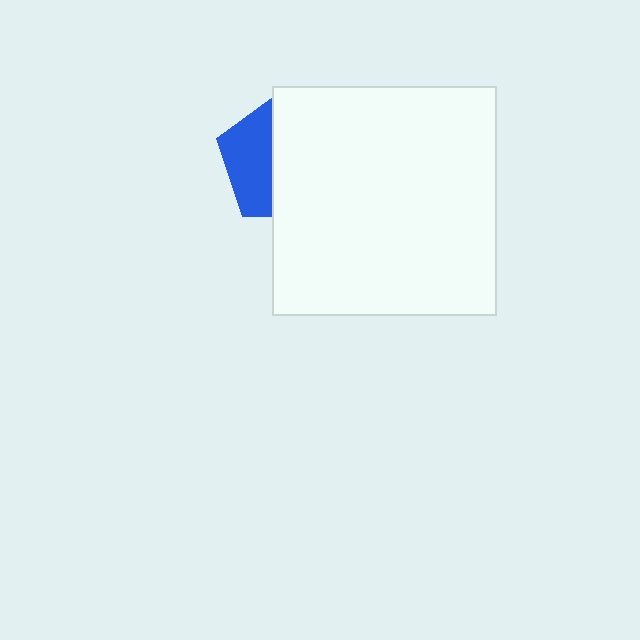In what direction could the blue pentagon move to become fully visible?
The blue pentagon could move left. That would shift it out from behind the white rectangle entirely.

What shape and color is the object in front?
The object in front is a white rectangle.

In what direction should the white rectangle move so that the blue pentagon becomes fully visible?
The white rectangle should move right. That is the shortest direction to clear the overlap and leave the blue pentagon fully visible.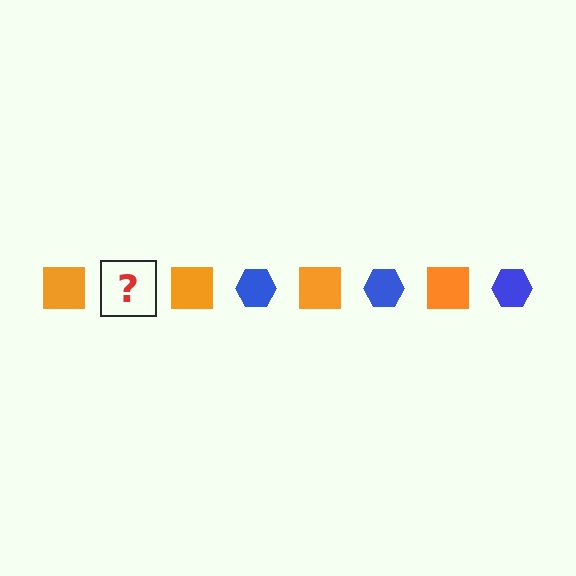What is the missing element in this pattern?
The missing element is a blue hexagon.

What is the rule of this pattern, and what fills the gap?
The rule is that the pattern alternates between orange square and blue hexagon. The gap should be filled with a blue hexagon.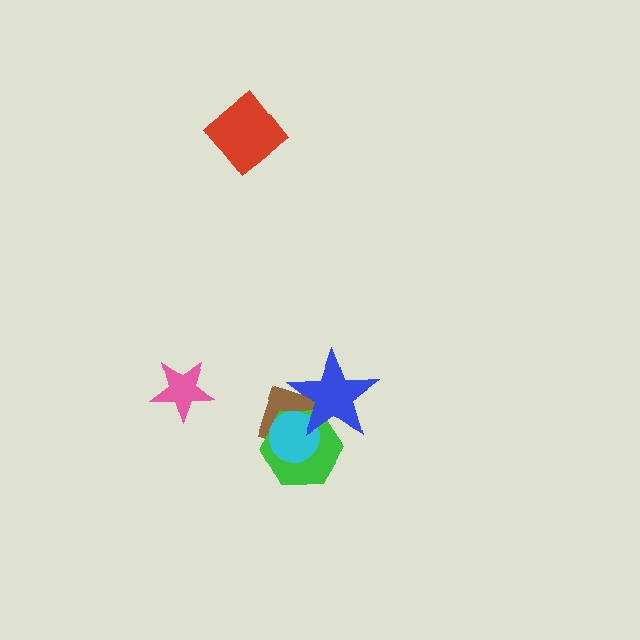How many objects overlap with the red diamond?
0 objects overlap with the red diamond.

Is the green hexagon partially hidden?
Yes, it is partially covered by another shape.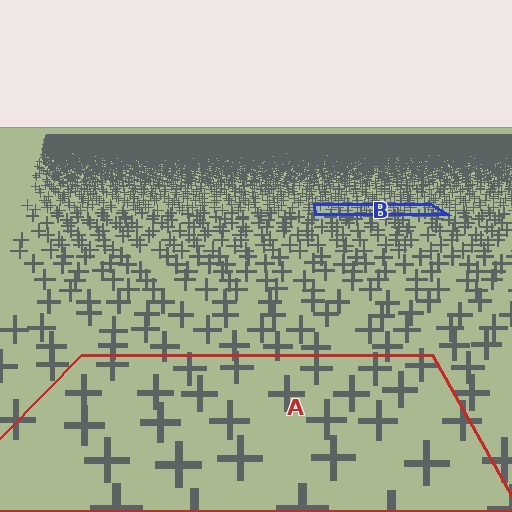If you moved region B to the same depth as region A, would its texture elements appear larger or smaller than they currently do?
They would appear larger. At a closer depth, the same texture elements are projected at a bigger on-screen size.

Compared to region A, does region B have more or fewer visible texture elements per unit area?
Region B has more texture elements per unit area — they are packed more densely because it is farther away.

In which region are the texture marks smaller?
The texture marks are smaller in region B, because it is farther away.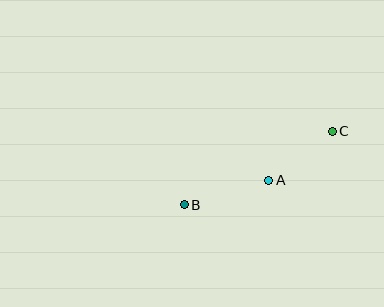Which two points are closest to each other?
Points A and C are closest to each other.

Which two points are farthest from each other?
Points B and C are farthest from each other.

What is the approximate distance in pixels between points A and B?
The distance between A and B is approximately 88 pixels.